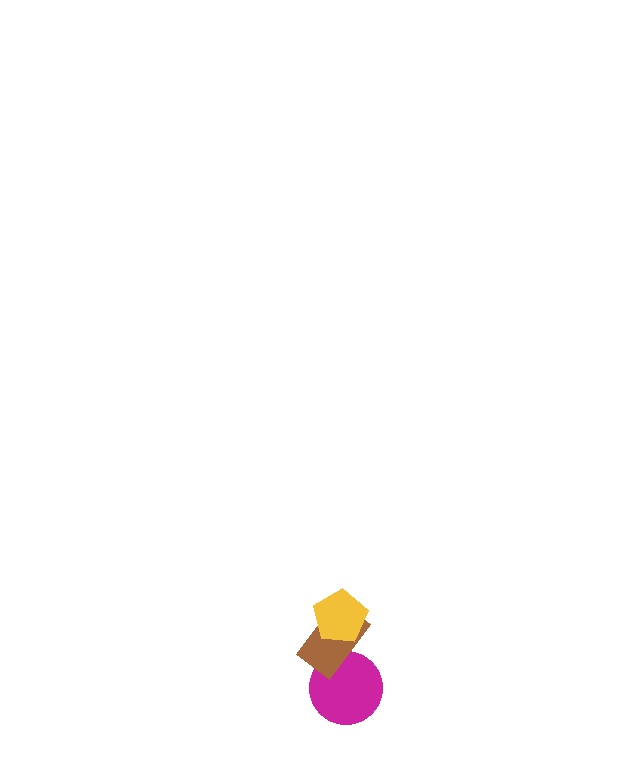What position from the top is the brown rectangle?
The brown rectangle is 2nd from the top.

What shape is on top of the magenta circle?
The brown rectangle is on top of the magenta circle.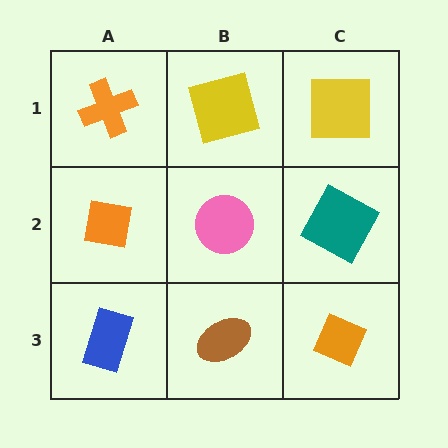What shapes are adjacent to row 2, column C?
A yellow square (row 1, column C), an orange diamond (row 3, column C), a pink circle (row 2, column B).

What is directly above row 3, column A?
An orange square.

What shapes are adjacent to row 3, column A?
An orange square (row 2, column A), a brown ellipse (row 3, column B).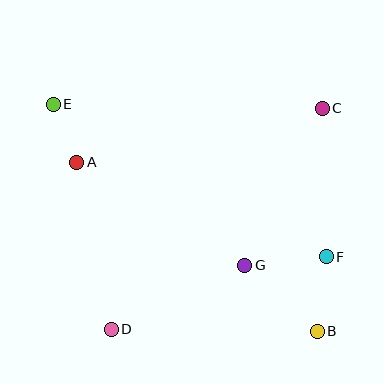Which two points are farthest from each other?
Points B and E are farthest from each other.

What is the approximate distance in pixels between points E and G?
The distance between E and G is approximately 250 pixels.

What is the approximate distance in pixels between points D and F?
The distance between D and F is approximately 227 pixels.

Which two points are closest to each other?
Points A and E are closest to each other.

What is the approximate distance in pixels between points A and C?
The distance between A and C is approximately 252 pixels.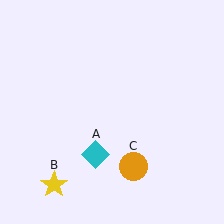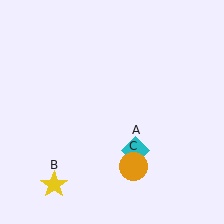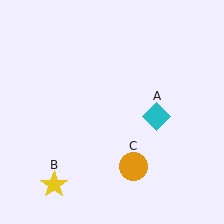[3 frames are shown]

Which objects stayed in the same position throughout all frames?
Yellow star (object B) and orange circle (object C) remained stationary.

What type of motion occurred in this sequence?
The cyan diamond (object A) rotated counterclockwise around the center of the scene.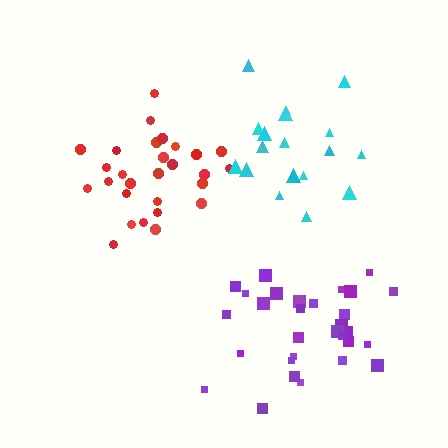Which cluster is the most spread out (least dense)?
Cyan.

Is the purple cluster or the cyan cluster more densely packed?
Purple.